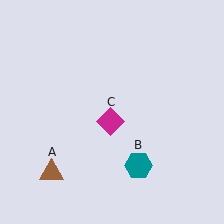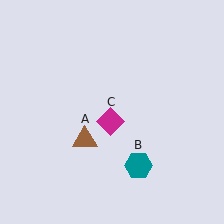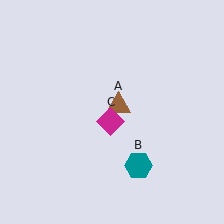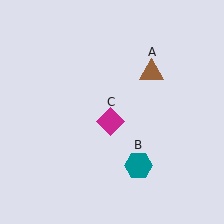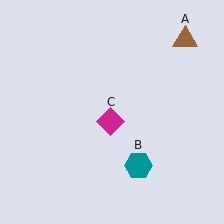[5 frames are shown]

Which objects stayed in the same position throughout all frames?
Teal hexagon (object B) and magenta diamond (object C) remained stationary.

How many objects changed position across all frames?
1 object changed position: brown triangle (object A).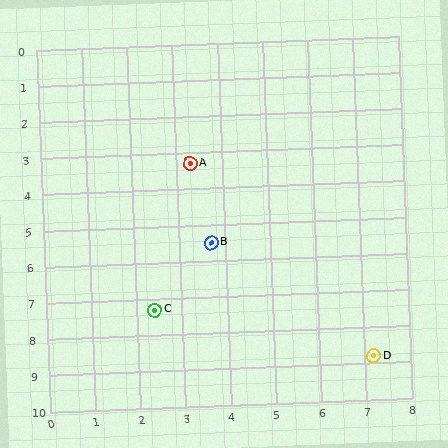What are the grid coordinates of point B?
Point B is at approximately (3.7, 5.5).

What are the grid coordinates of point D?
Point D is at approximately (7.2, 8.8).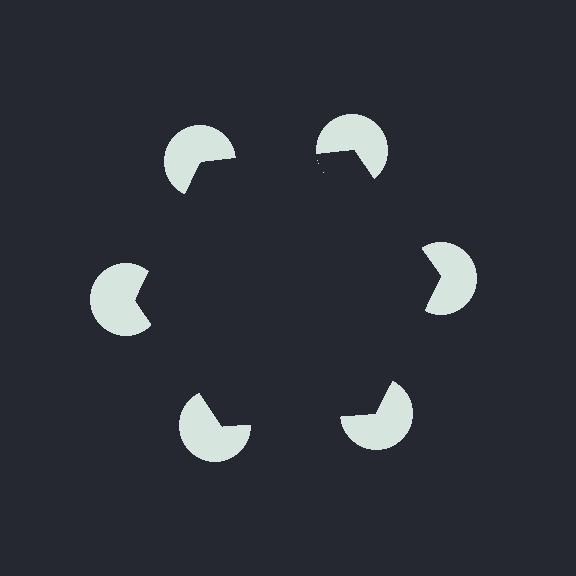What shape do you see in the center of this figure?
An illusory hexagon — its edges are inferred from the aligned wedge cuts in the pac-man discs, not physically drawn.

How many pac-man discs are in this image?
There are 6 — one at each vertex of the illusory hexagon.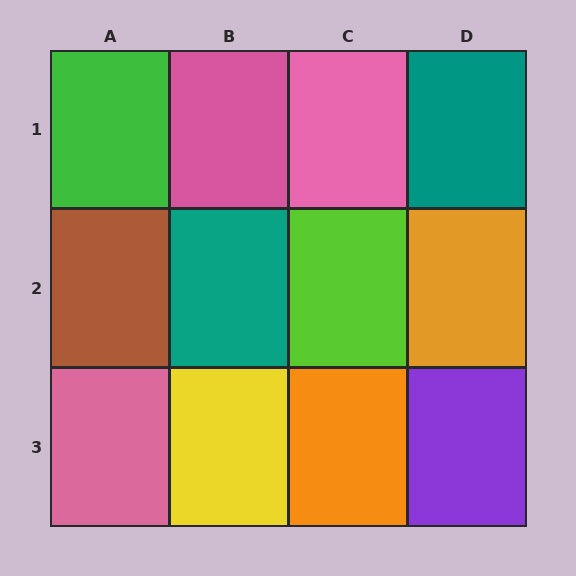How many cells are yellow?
1 cell is yellow.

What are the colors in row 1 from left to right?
Green, pink, pink, teal.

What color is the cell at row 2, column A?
Brown.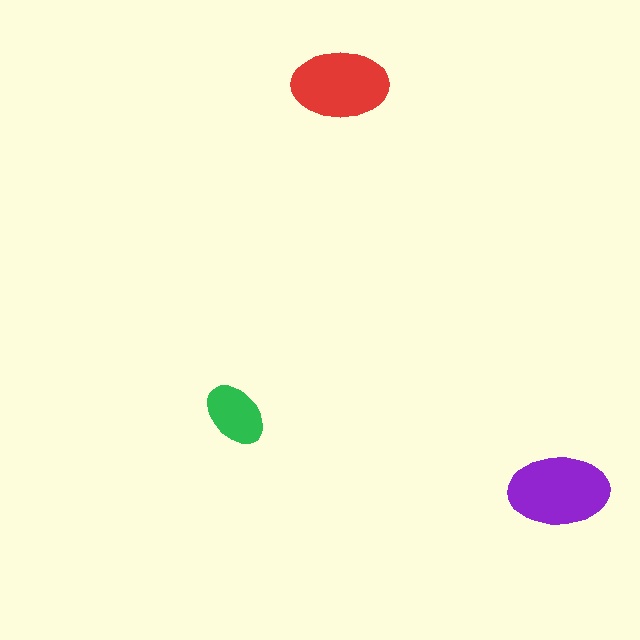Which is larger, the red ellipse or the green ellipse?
The red one.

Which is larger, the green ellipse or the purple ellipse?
The purple one.